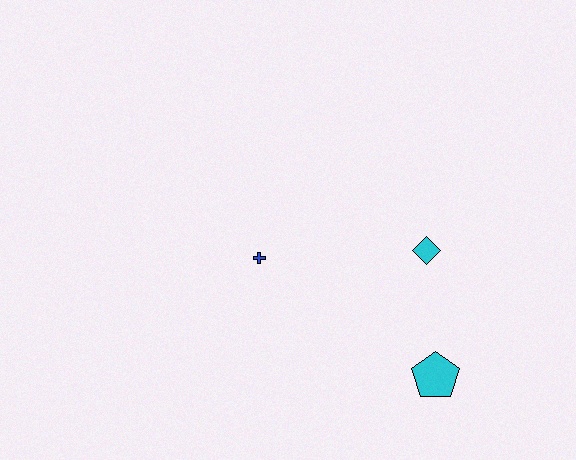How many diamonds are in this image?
There is 1 diamond.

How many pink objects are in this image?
There are no pink objects.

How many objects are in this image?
There are 3 objects.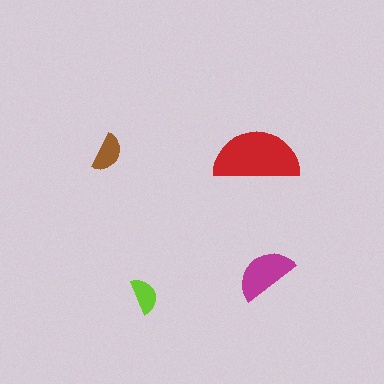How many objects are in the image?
There are 4 objects in the image.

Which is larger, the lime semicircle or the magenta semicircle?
The magenta one.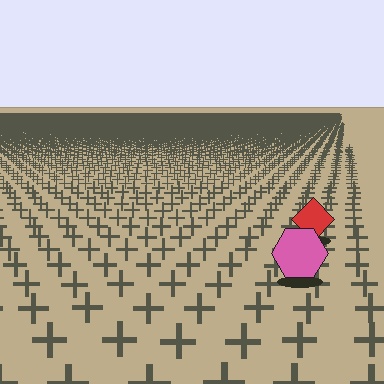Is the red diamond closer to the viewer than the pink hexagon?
No. The pink hexagon is closer — you can tell from the texture gradient: the ground texture is coarser near it.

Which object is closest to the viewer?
The pink hexagon is closest. The texture marks near it are larger and more spread out.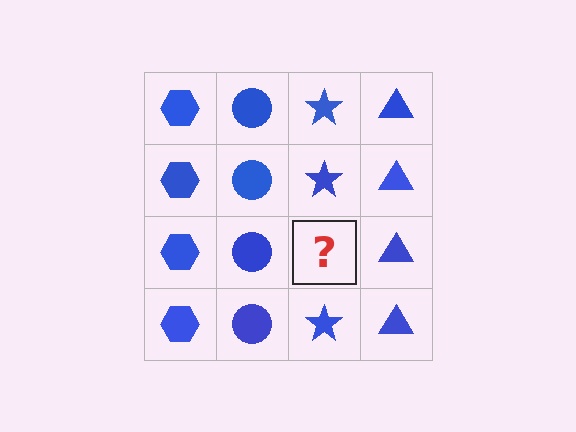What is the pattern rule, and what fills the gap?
The rule is that each column has a consistent shape. The gap should be filled with a blue star.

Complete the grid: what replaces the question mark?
The question mark should be replaced with a blue star.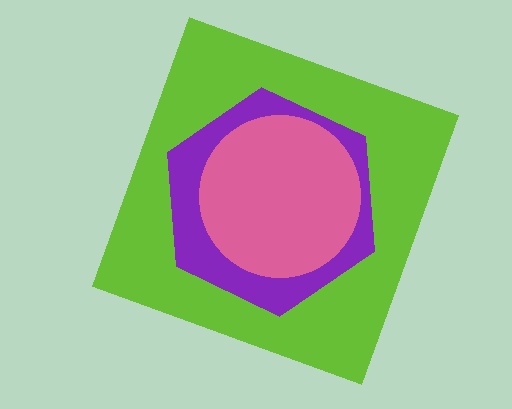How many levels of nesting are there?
3.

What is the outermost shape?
The lime square.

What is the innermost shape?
The pink circle.